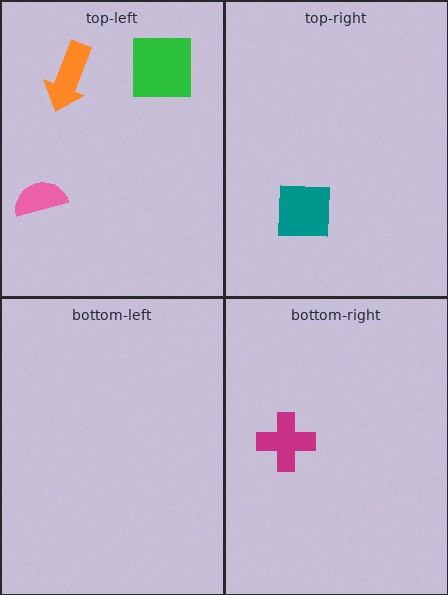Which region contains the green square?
The top-left region.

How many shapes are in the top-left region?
3.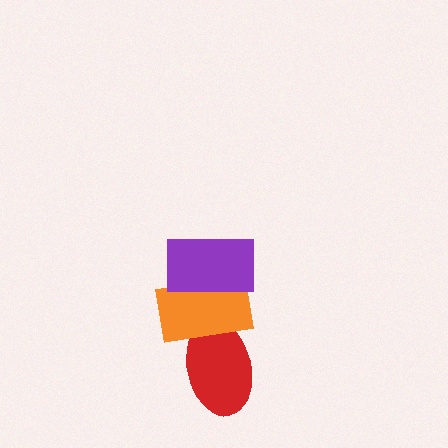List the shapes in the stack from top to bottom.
From top to bottom: the purple rectangle, the orange rectangle, the red ellipse.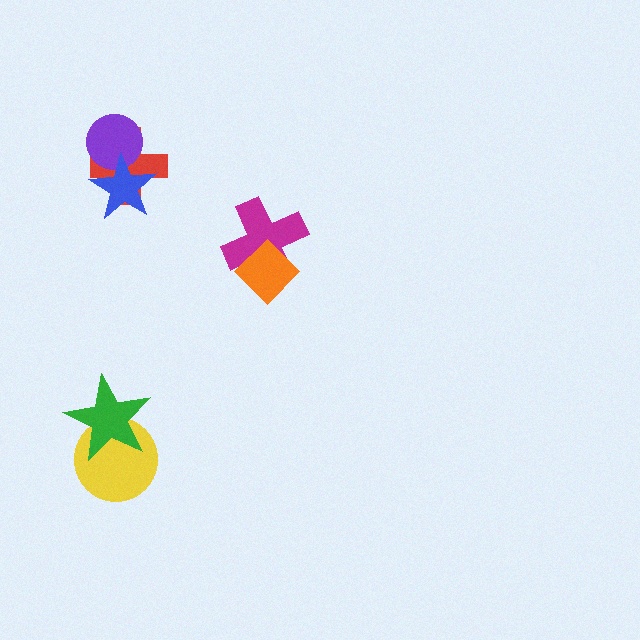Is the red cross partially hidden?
Yes, it is partially covered by another shape.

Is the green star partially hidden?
No, no other shape covers it.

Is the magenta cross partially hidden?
Yes, it is partially covered by another shape.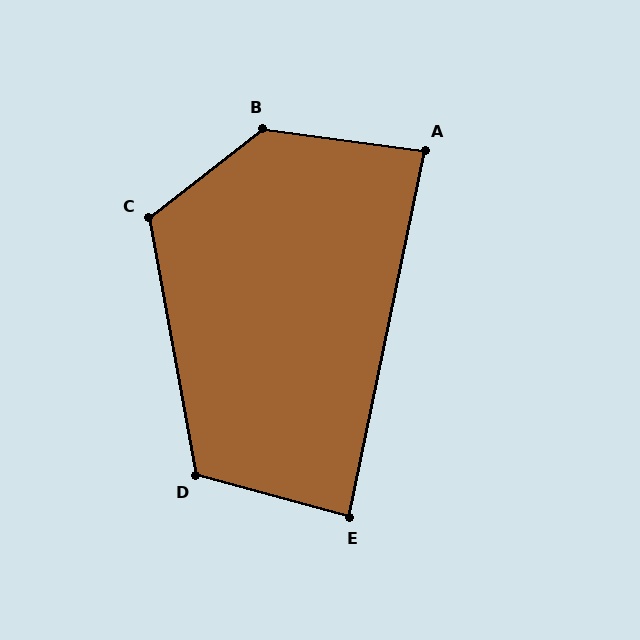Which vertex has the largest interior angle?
B, at approximately 134 degrees.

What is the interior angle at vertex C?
Approximately 118 degrees (obtuse).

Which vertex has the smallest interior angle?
A, at approximately 86 degrees.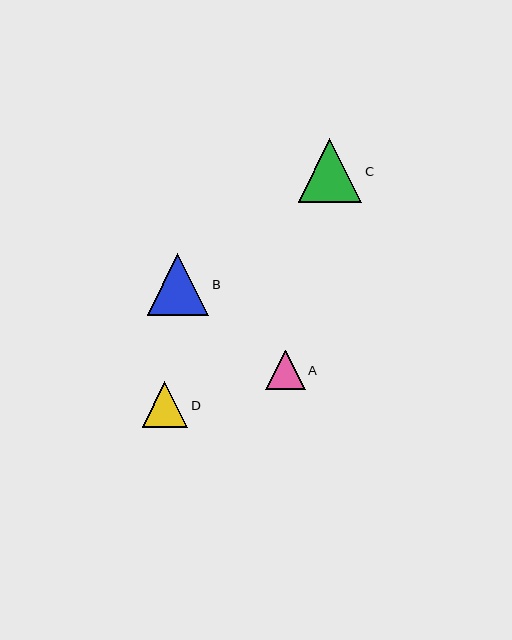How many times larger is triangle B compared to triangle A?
Triangle B is approximately 1.6 times the size of triangle A.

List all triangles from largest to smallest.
From largest to smallest: C, B, D, A.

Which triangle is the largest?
Triangle C is the largest with a size of approximately 63 pixels.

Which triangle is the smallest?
Triangle A is the smallest with a size of approximately 39 pixels.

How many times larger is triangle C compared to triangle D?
Triangle C is approximately 1.4 times the size of triangle D.